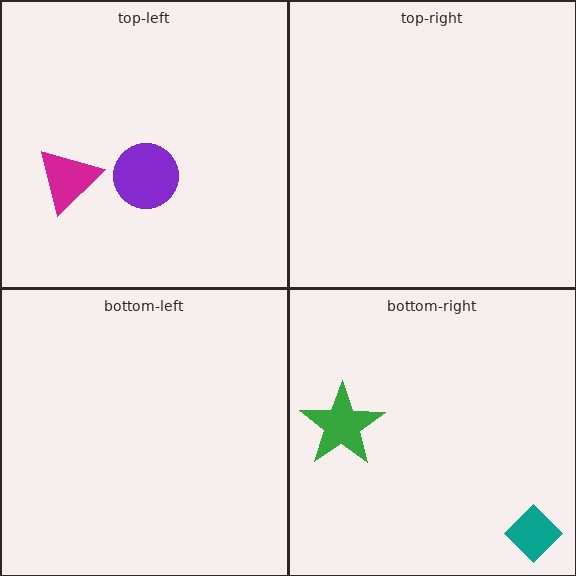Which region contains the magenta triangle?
The top-left region.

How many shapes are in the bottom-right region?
2.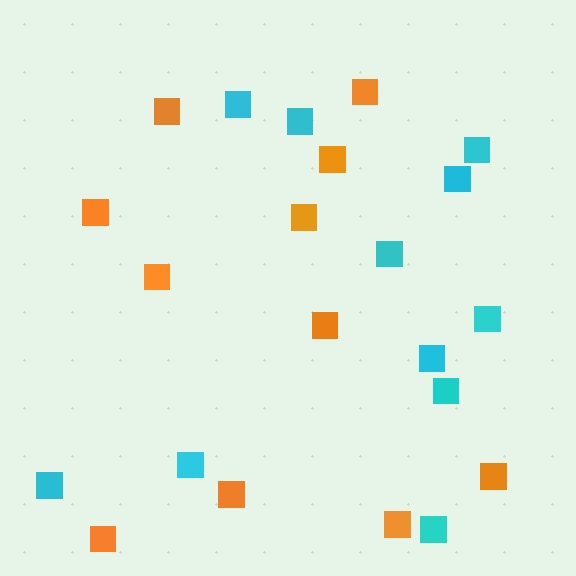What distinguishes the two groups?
There are 2 groups: one group of orange squares (11) and one group of cyan squares (11).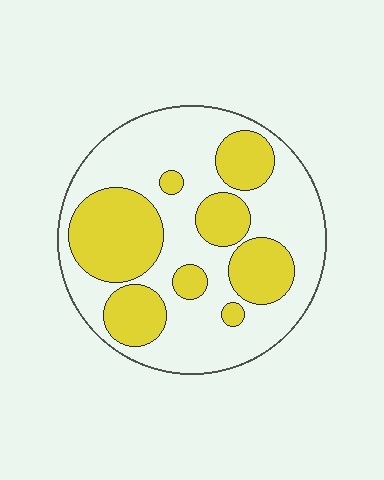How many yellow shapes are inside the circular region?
8.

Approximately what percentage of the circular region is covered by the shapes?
Approximately 35%.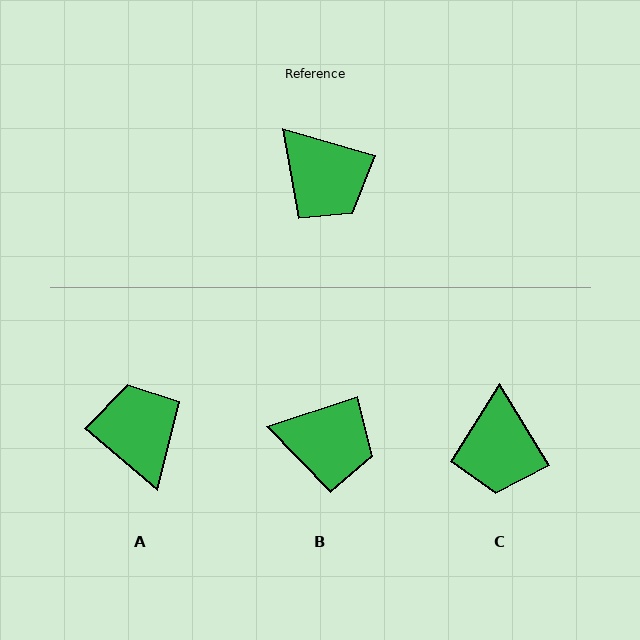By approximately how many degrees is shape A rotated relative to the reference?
Approximately 156 degrees counter-clockwise.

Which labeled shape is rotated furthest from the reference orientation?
A, about 156 degrees away.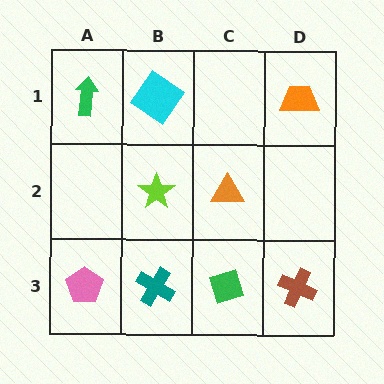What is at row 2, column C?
An orange triangle.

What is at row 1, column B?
A cyan diamond.